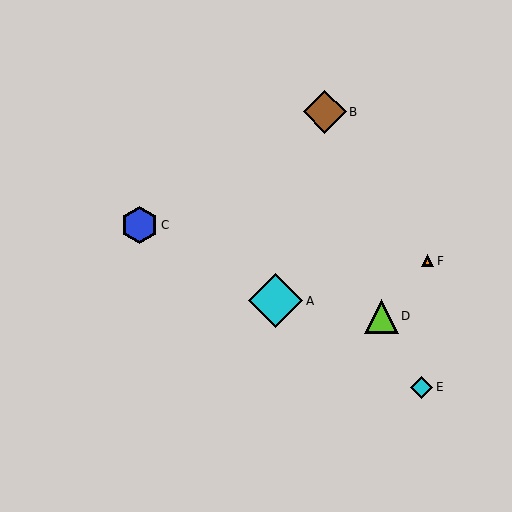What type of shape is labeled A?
Shape A is a cyan diamond.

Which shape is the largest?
The cyan diamond (labeled A) is the largest.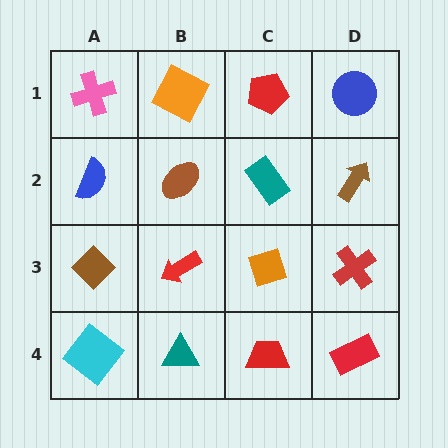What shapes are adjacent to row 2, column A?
A pink cross (row 1, column A), a brown diamond (row 3, column A), a brown ellipse (row 2, column B).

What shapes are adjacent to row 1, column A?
A blue semicircle (row 2, column A), an orange square (row 1, column B).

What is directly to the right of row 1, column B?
A red pentagon.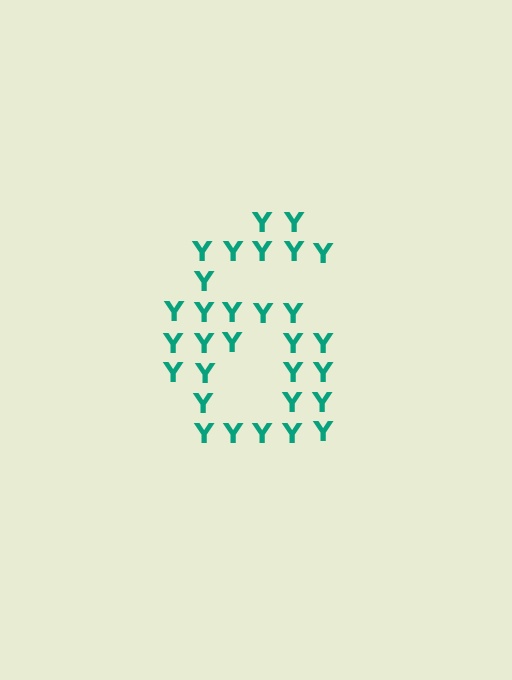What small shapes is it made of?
It is made of small letter Y's.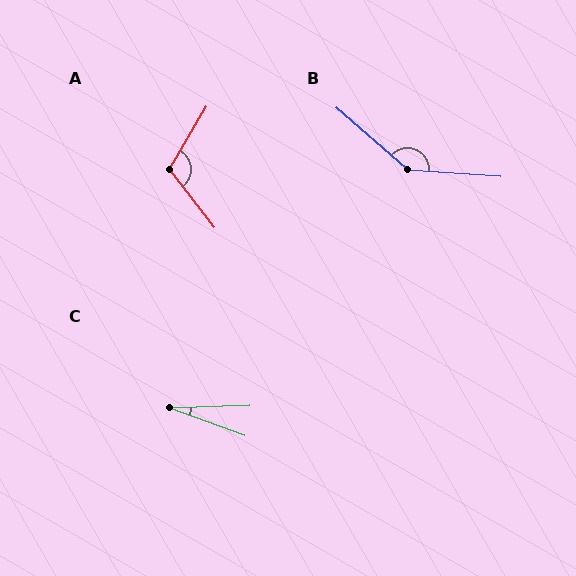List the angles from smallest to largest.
C (22°), A (112°), B (143°).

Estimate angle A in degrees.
Approximately 112 degrees.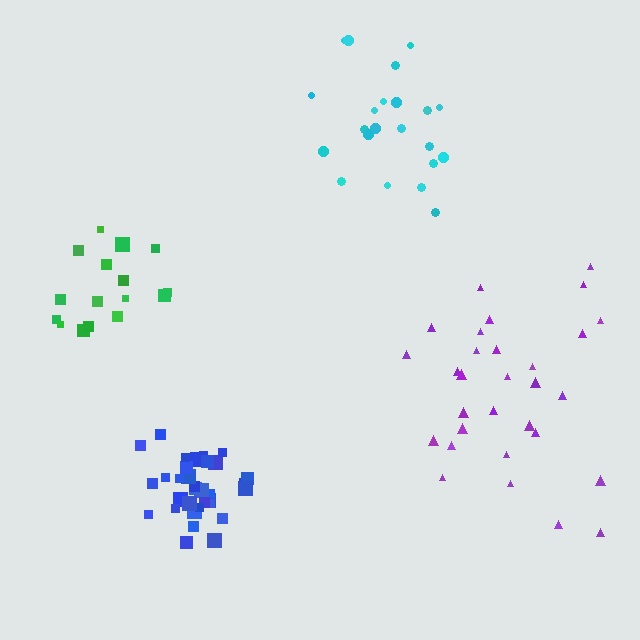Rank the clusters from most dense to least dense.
blue, purple, cyan, green.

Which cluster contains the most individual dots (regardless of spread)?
Blue (33).